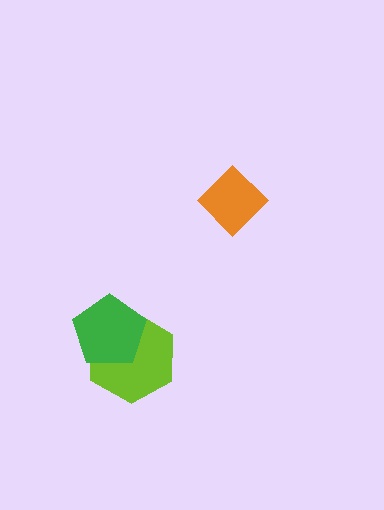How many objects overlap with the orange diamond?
0 objects overlap with the orange diamond.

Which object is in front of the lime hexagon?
The green pentagon is in front of the lime hexagon.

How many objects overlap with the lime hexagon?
1 object overlaps with the lime hexagon.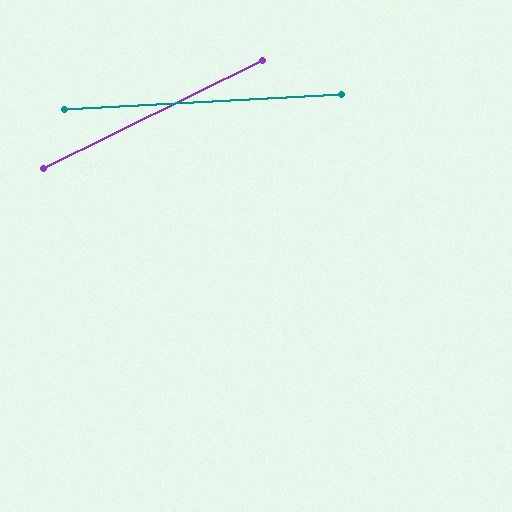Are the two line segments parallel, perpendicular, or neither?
Neither parallel nor perpendicular — they differ by about 23°.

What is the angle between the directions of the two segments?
Approximately 23 degrees.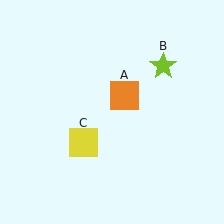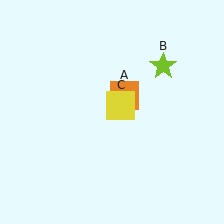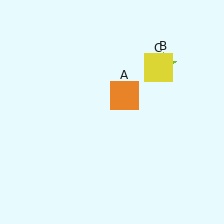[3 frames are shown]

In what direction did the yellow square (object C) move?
The yellow square (object C) moved up and to the right.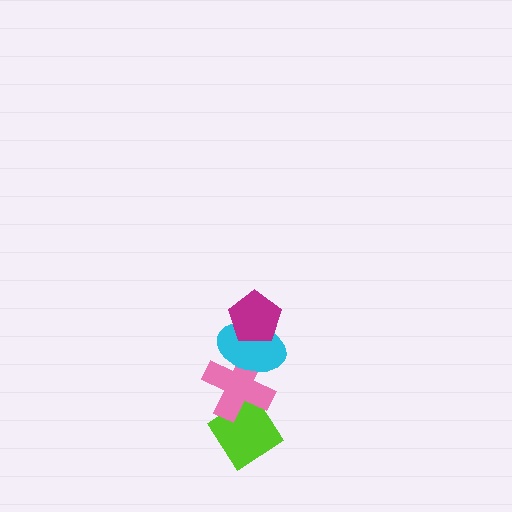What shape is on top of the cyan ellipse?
The magenta pentagon is on top of the cyan ellipse.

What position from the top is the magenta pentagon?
The magenta pentagon is 1st from the top.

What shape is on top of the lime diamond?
The pink cross is on top of the lime diamond.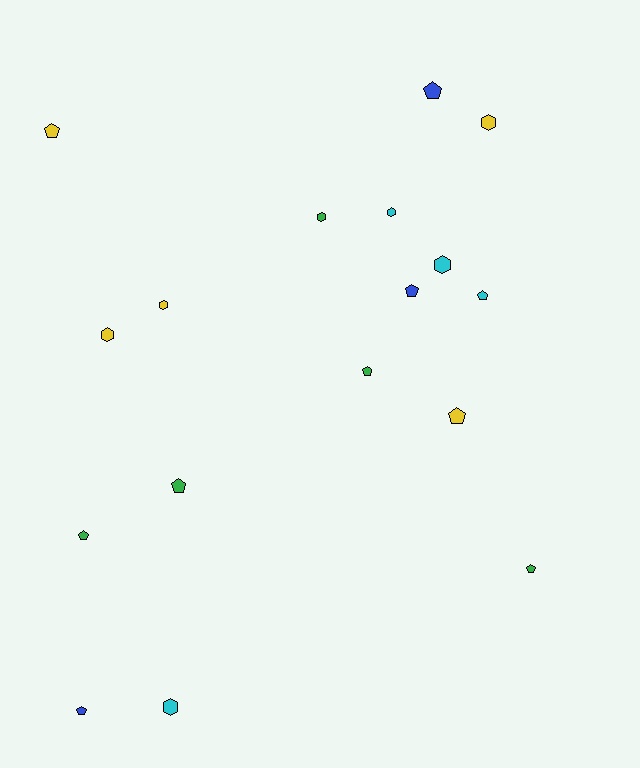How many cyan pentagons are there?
There is 1 cyan pentagon.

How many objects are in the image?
There are 17 objects.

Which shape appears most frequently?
Pentagon, with 10 objects.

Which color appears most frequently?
Yellow, with 5 objects.